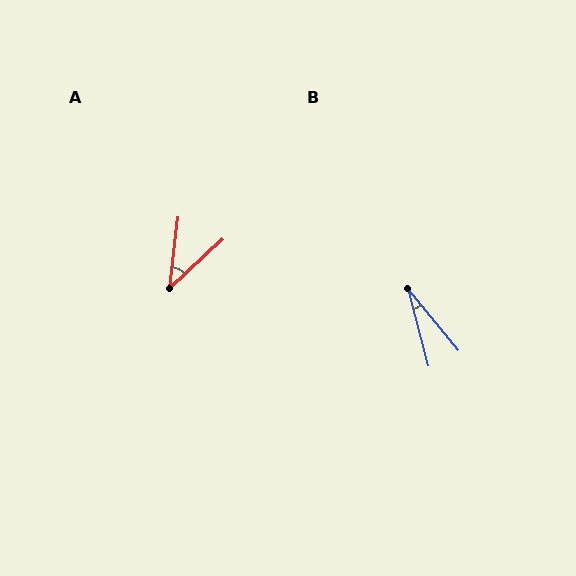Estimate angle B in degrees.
Approximately 25 degrees.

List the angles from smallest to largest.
B (25°), A (41°).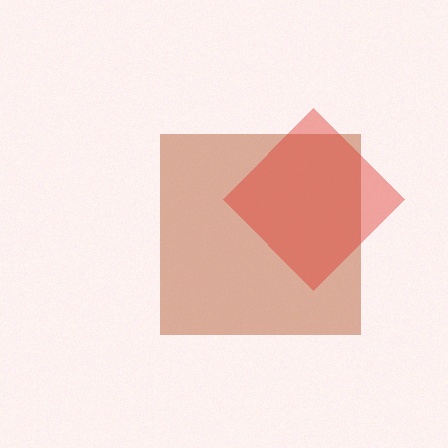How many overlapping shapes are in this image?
There are 2 overlapping shapes in the image.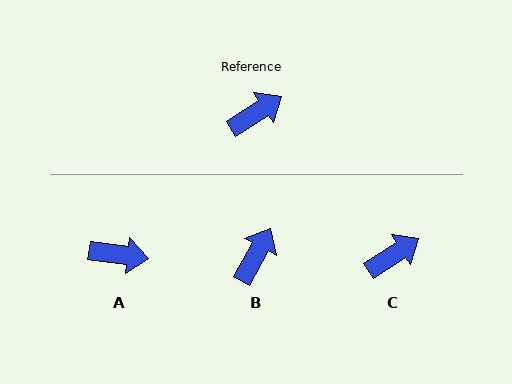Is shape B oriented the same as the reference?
No, it is off by about 29 degrees.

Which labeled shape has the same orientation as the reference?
C.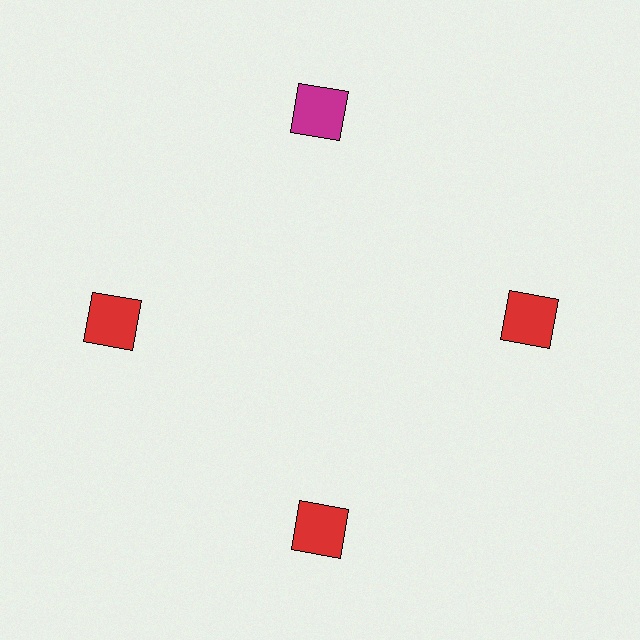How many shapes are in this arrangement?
There are 4 shapes arranged in a ring pattern.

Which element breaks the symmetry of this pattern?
The magenta square at roughly the 12 o'clock position breaks the symmetry. All other shapes are red squares.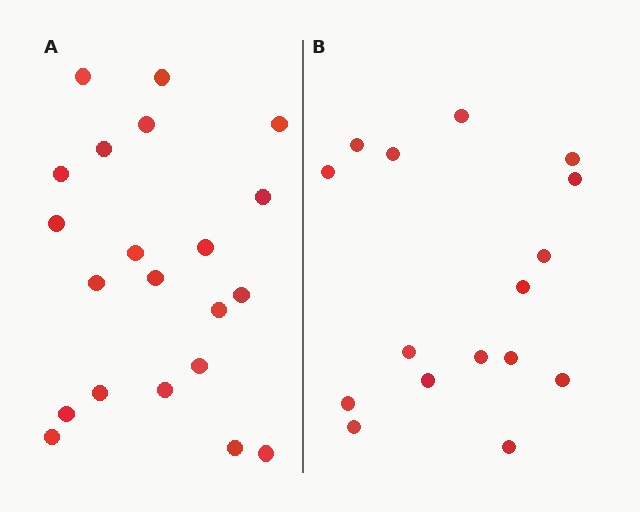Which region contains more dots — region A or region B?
Region A (the left region) has more dots.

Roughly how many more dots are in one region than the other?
Region A has about 5 more dots than region B.